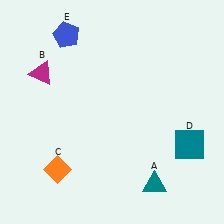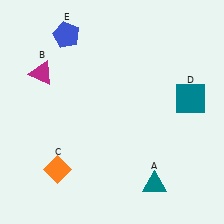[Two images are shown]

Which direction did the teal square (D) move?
The teal square (D) moved up.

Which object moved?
The teal square (D) moved up.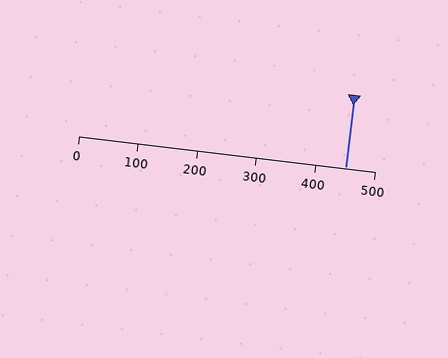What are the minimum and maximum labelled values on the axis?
The axis runs from 0 to 500.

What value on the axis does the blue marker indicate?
The marker indicates approximately 450.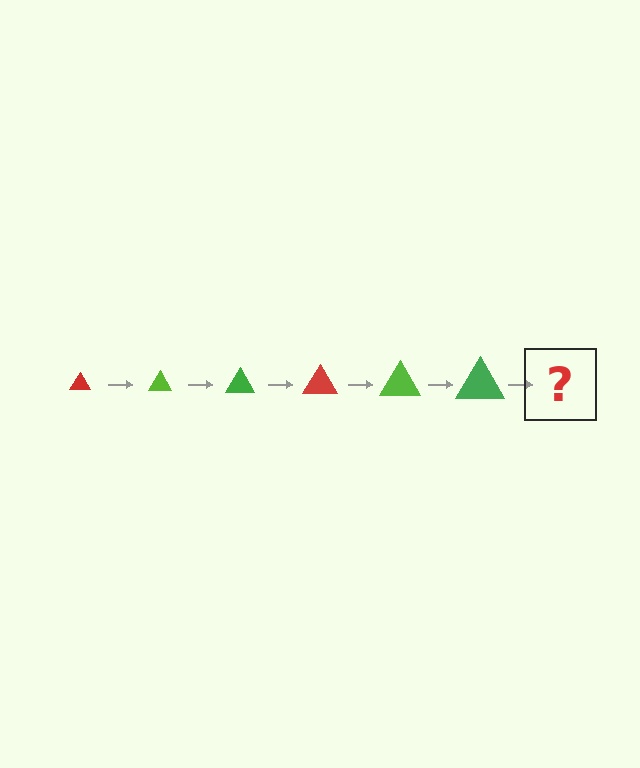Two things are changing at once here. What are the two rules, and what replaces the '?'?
The two rules are that the triangle grows larger each step and the color cycles through red, lime, and green. The '?' should be a red triangle, larger than the previous one.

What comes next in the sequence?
The next element should be a red triangle, larger than the previous one.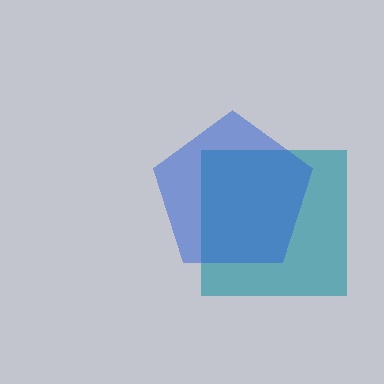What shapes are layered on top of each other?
The layered shapes are: a teal square, a blue pentagon.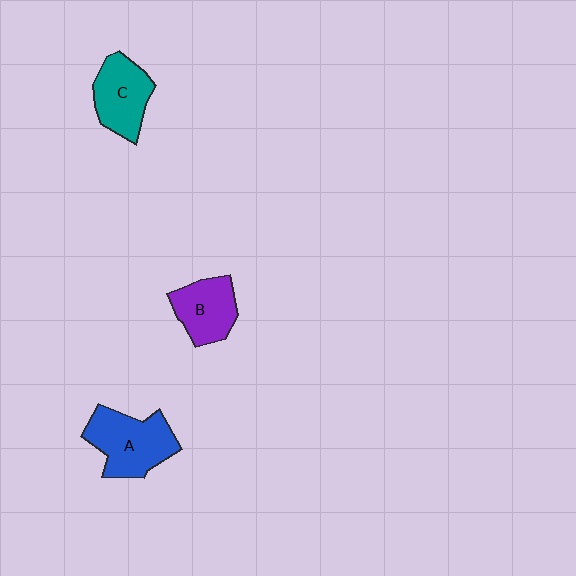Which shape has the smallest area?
Shape B (purple).